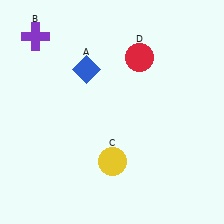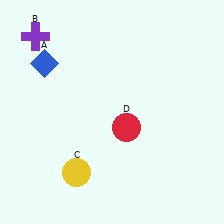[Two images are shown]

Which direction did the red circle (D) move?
The red circle (D) moved down.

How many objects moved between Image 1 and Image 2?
3 objects moved between the two images.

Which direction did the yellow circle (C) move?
The yellow circle (C) moved left.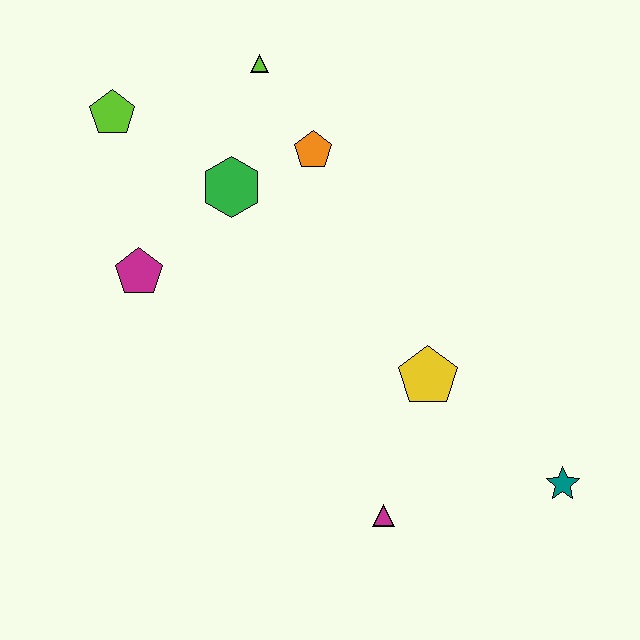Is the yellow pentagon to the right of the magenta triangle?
Yes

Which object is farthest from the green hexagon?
The teal star is farthest from the green hexagon.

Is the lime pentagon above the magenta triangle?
Yes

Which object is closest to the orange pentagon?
The green hexagon is closest to the orange pentagon.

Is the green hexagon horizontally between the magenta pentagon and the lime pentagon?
No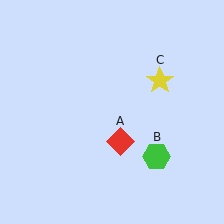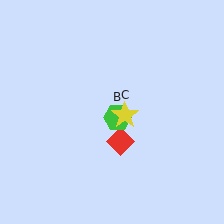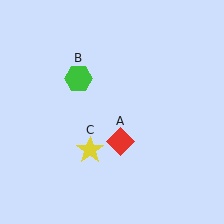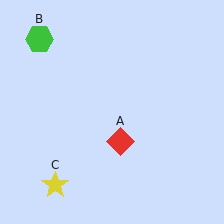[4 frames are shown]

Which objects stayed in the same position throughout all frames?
Red diamond (object A) remained stationary.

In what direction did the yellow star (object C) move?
The yellow star (object C) moved down and to the left.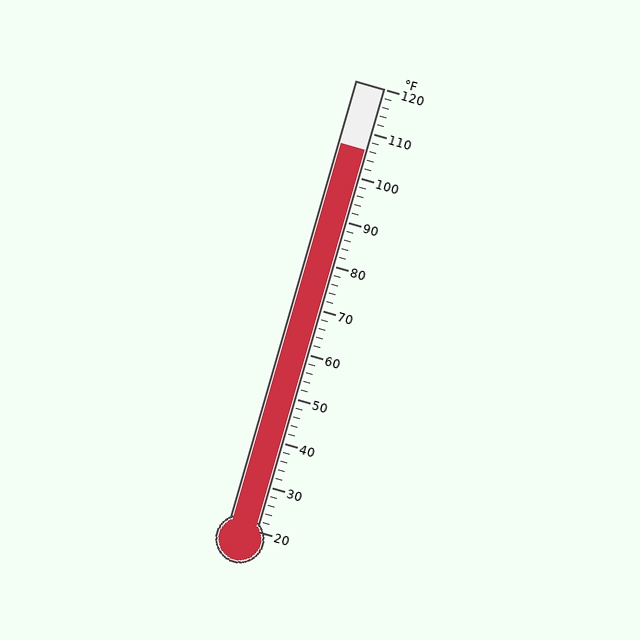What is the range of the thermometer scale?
The thermometer scale ranges from 20°F to 120°F.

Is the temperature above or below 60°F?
The temperature is above 60°F.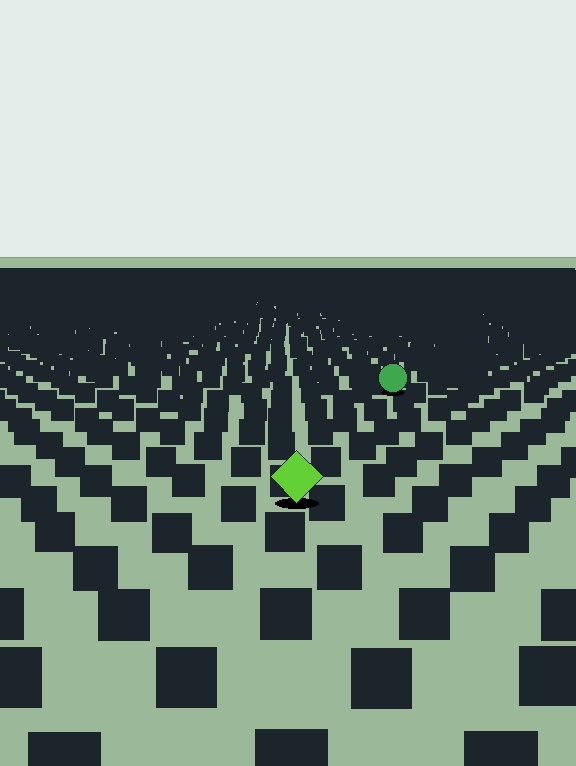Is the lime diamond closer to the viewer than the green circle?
Yes. The lime diamond is closer — you can tell from the texture gradient: the ground texture is coarser near it.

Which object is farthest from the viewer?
The green circle is farthest from the viewer. It appears smaller and the ground texture around it is denser.